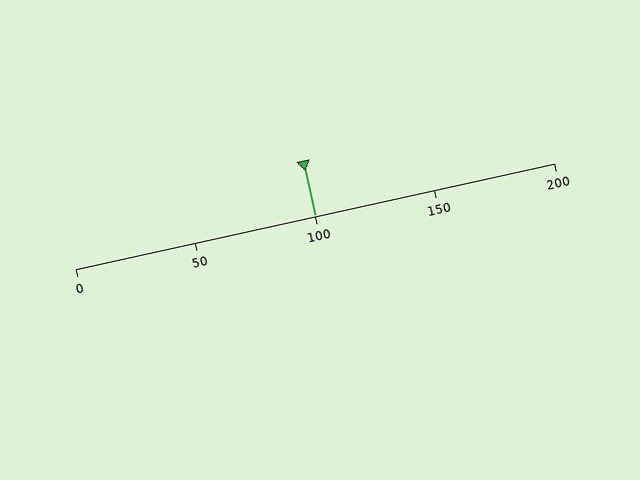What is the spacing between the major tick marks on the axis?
The major ticks are spaced 50 apart.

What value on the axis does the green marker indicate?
The marker indicates approximately 100.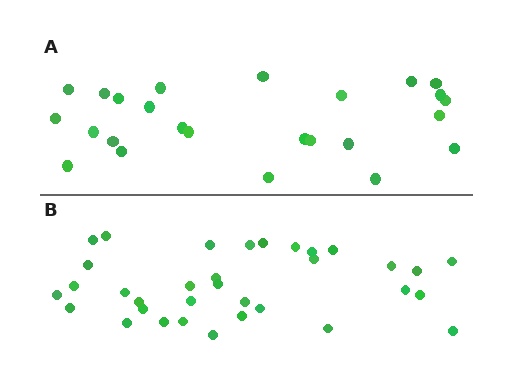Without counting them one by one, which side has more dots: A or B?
Region B (the bottom region) has more dots.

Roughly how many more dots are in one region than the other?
Region B has roughly 8 or so more dots than region A.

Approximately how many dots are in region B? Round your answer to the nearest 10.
About 30 dots. (The exact count is 34, which rounds to 30.)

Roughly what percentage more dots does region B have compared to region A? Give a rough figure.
About 35% more.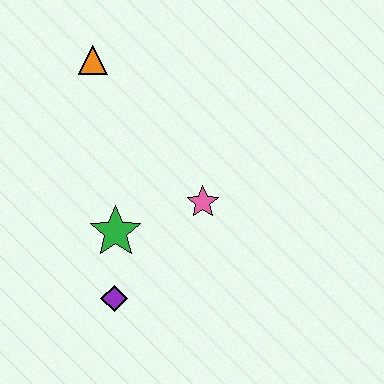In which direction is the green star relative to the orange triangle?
The green star is below the orange triangle.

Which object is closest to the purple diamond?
The green star is closest to the purple diamond.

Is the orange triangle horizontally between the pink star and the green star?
No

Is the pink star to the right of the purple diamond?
Yes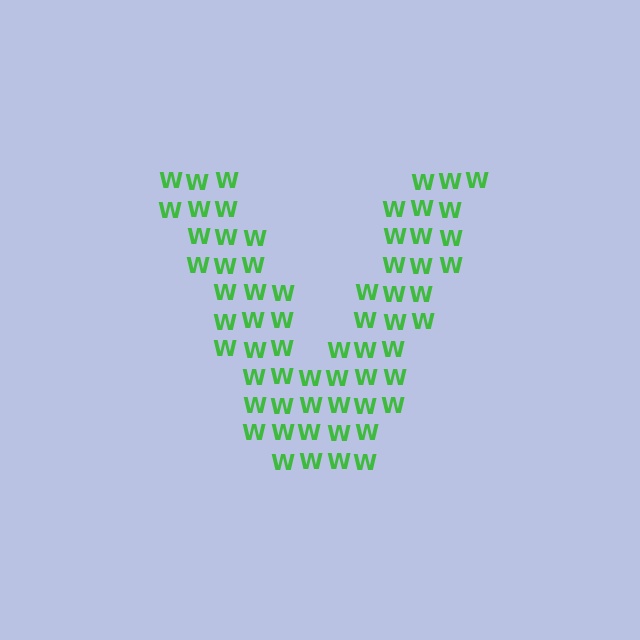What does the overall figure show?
The overall figure shows the letter V.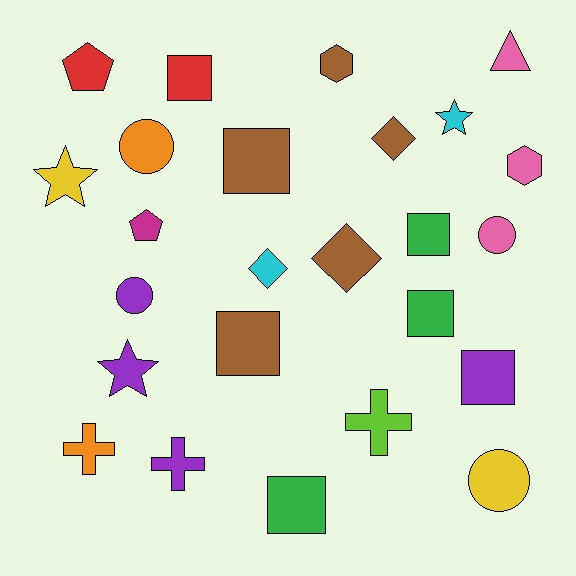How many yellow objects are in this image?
There are 2 yellow objects.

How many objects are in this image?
There are 25 objects.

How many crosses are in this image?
There are 3 crosses.